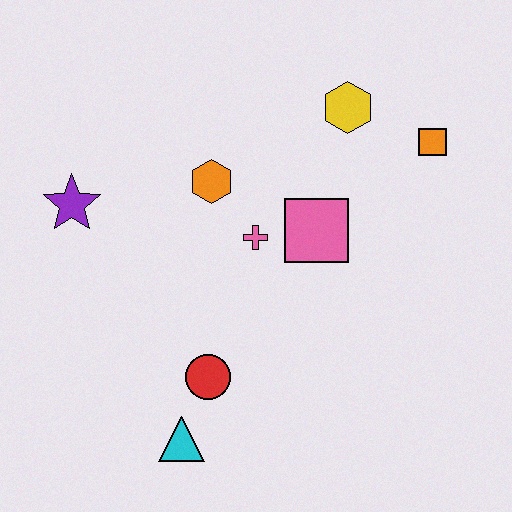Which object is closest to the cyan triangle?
The red circle is closest to the cyan triangle.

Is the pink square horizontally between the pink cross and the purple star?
No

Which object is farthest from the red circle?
The orange square is farthest from the red circle.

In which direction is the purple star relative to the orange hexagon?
The purple star is to the left of the orange hexagon.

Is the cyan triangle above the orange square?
No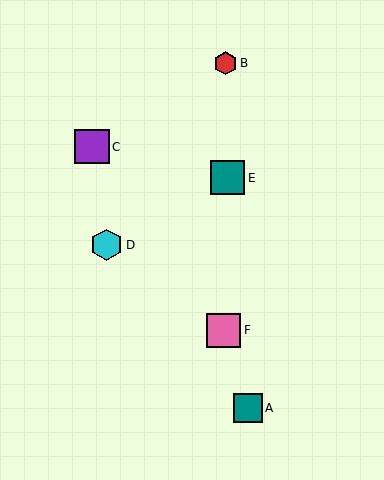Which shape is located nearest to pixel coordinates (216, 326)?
The pink square (labeled F) at (223, 330) is nearest to that location.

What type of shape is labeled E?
Shape E is a teal square.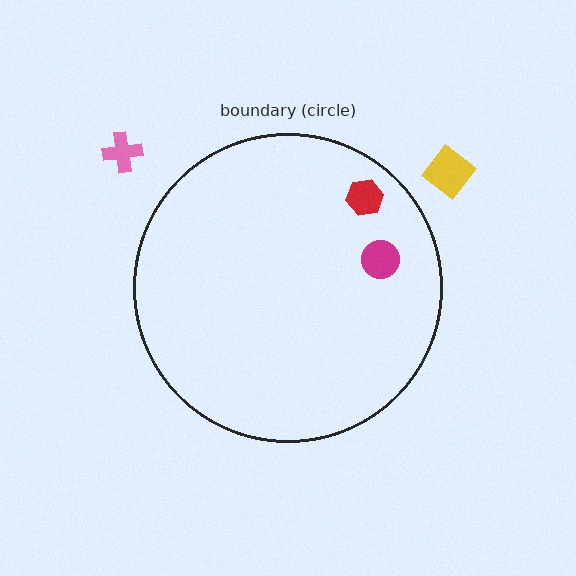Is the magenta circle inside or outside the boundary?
Inside.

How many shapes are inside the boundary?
2 inside, 2 outside.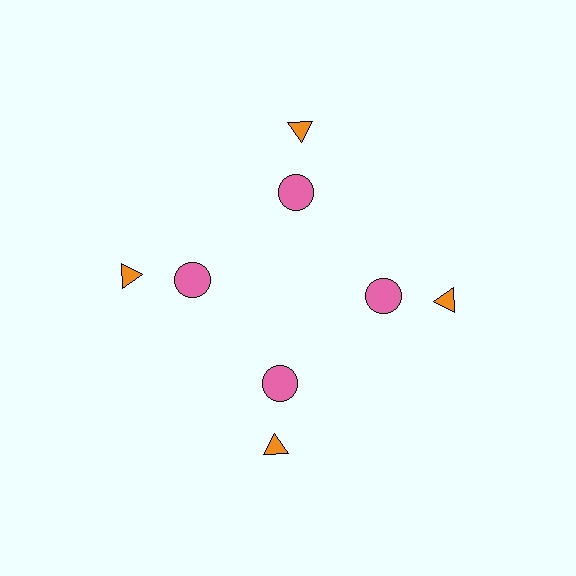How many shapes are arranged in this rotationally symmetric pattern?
There are 8 shapes, arranged in 4 groups of 2.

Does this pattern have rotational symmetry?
Yes, this pattern has 4-fold rotational symmetry. It looks the same after rotating 90 degrees around the center.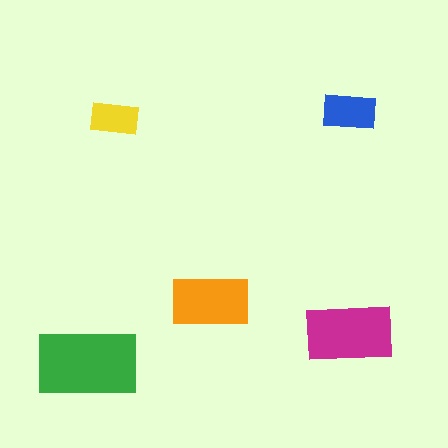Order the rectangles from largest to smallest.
the green one, the magenta one, the orange one, the blue one, the yellow one.